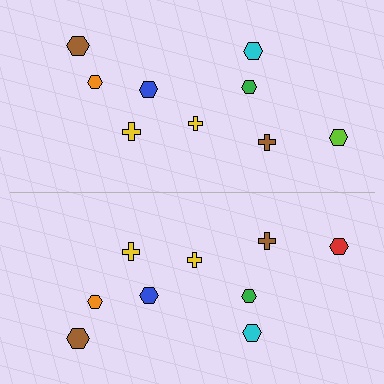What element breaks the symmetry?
The red hexagon on the bottom side breaks the symmetry — its mirror counterpart is lime.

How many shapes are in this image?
There are 18 shapes in this image.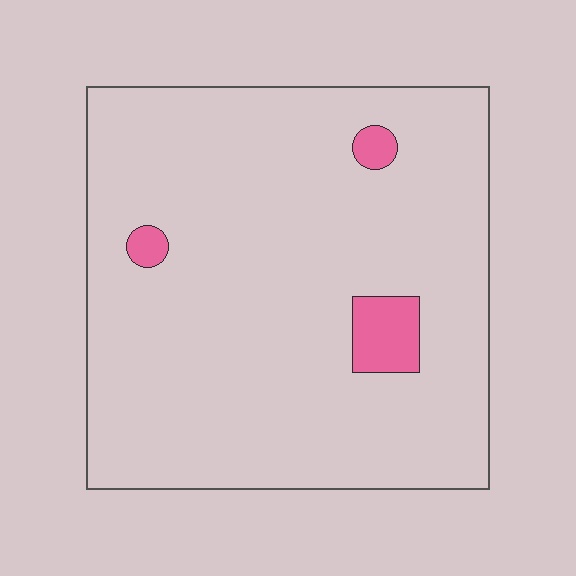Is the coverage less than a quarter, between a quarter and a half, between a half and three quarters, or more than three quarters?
Less than a quarter.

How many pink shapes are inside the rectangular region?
3.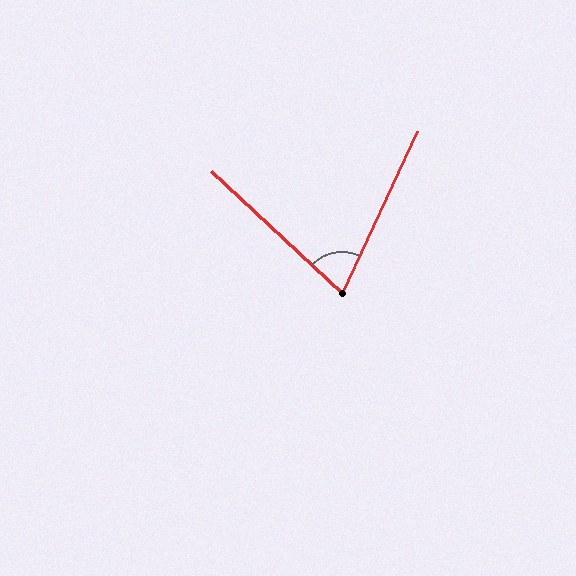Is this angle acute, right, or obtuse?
It is acute.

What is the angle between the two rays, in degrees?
Approximately 72 degrees.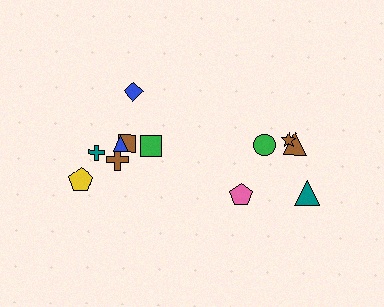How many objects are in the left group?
There are 7 objects.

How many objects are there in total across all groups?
There are 12 objects.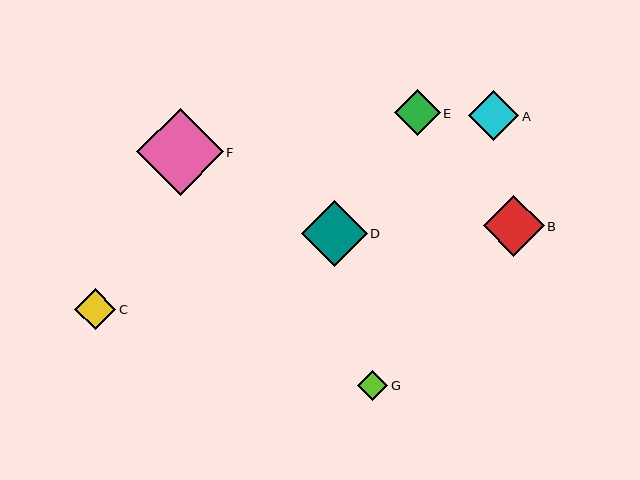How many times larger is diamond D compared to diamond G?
Diamond D is approximately 2.2 times the size of diamond G.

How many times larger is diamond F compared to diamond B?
Diamond F is approximately 1.4 times the size of diamond B.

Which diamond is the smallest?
Diamond G is the smallest with a size of approximately 30 pixels.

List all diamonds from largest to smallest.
From largest to smallest: F, D, B, A, E, C, G.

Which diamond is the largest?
Diamond F is the largest with a size of approximately 87 pixels.